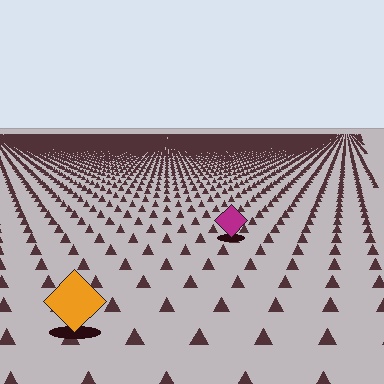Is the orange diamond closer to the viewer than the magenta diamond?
Yes. The orange diamond is closer — you can tell from the texture gradient: the ground texture is coarser near it.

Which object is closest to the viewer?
The orange diamond is closest. The texture marks near it are larger and more spread out.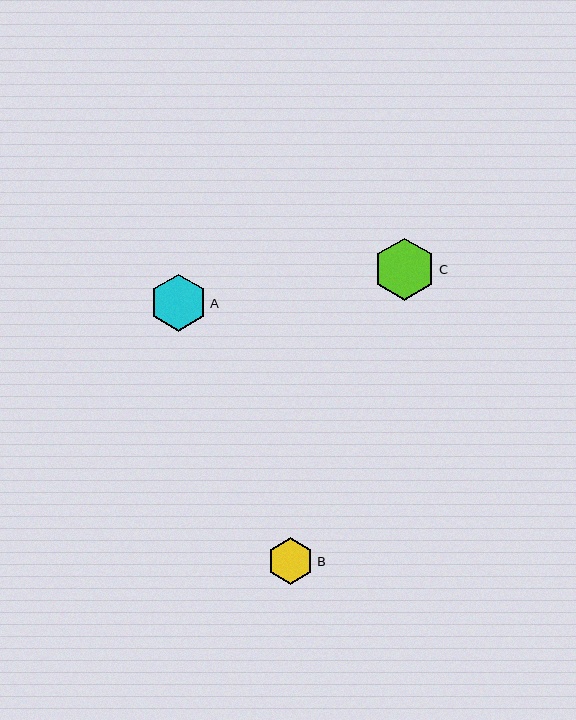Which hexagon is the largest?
Hexagon C is the largest with a size of approximately 62 pixels.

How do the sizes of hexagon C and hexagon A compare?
Hexagon C and hexagon A are approximately the same size.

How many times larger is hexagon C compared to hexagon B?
Hexagon C is approximately 1.3 times the size of hexagon B.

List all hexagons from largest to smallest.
From largest to smallest: C, A, B.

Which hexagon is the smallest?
Hexagon B is the smallest with a size of approximately 46 pixels.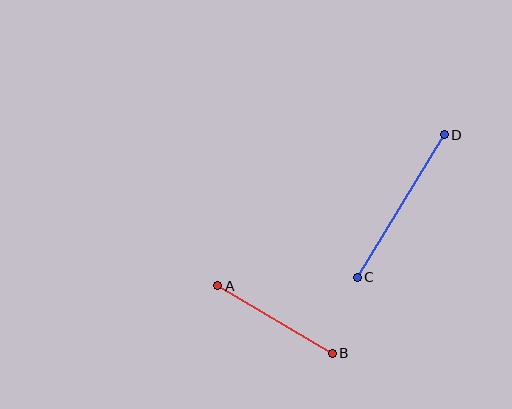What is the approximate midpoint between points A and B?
The midpoint is at approximately (275, 320) pixels.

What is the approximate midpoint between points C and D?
The midpoint is at approximately (401, 206) pixels.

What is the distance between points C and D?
The distance is approximately 167 pixels.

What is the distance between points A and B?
The distance is approximately 133 pixels.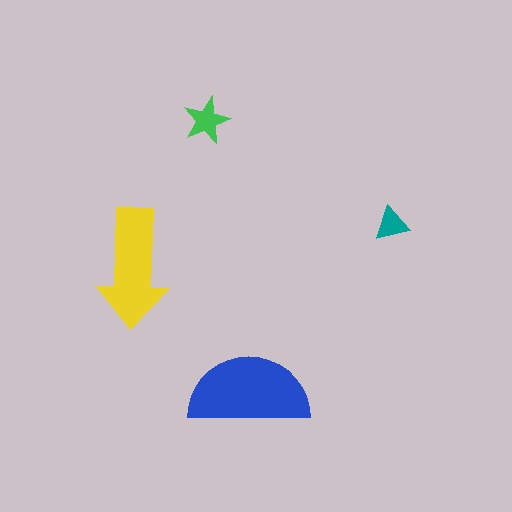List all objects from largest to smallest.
The blue semicircle, the yellow arrow, the green star, the teal triangle.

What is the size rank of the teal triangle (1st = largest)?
4th.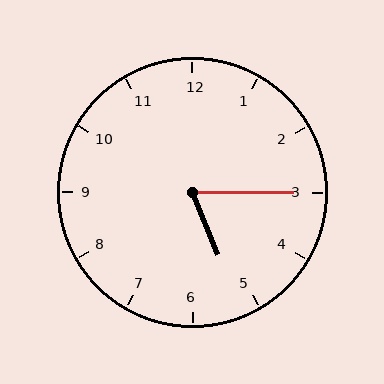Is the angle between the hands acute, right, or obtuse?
It is acute.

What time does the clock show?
5:15.